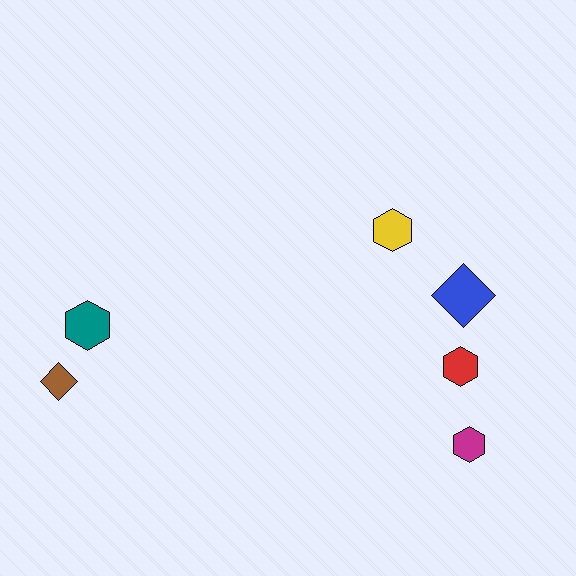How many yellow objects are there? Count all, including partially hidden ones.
There is 1 yellow object.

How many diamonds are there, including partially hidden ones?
There are 2 diamonds.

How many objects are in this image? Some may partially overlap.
There are 6 objects.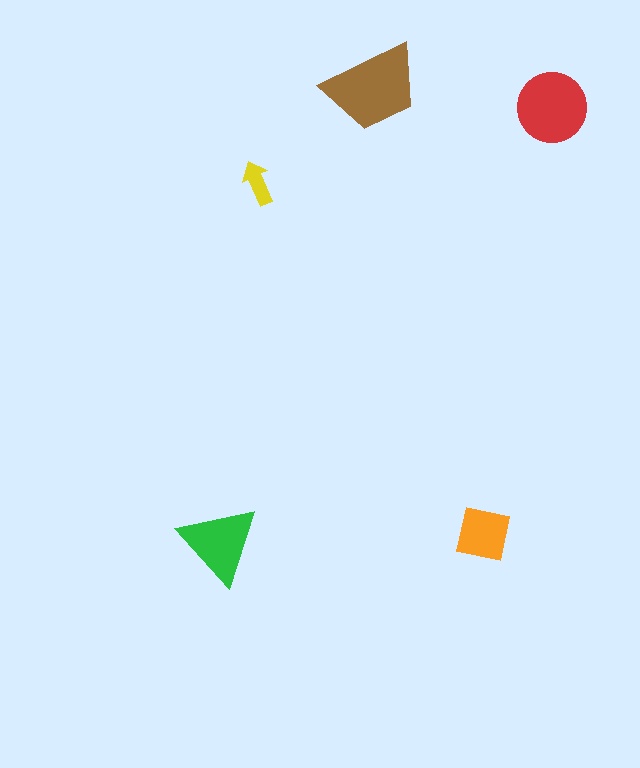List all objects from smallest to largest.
The yellow arrow, the orange square, the green triangle, the red circle, the brown trapezoid.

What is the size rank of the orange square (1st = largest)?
4th.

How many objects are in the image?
There are 5 objects in the image.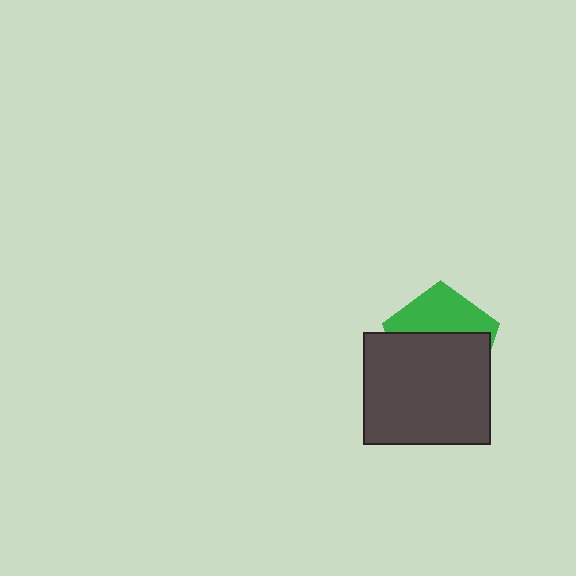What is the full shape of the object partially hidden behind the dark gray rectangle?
The partially hidden object is a green pentagon.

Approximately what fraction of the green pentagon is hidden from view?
Roughly 61% of the green pentagon is hidden behind the dark gray rectangle.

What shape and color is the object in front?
The object in front is a dark gray rectangle.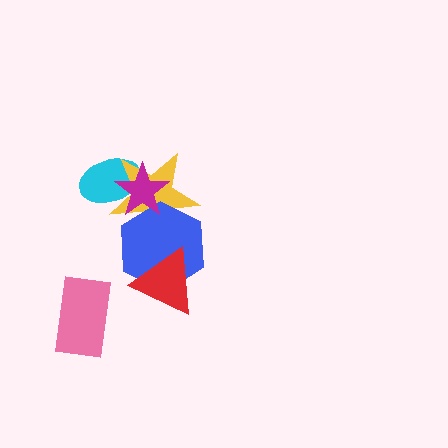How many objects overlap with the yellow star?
3 objects overlap with the yellow star.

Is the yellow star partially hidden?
Yes, it is partially covered by another shape.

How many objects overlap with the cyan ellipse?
2 objects overlap with the cyan ellipse.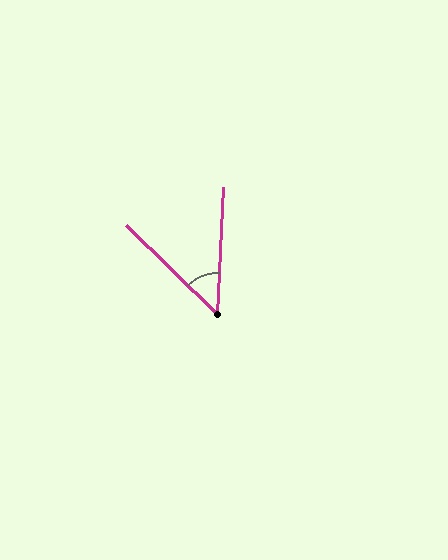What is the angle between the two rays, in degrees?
Approximately 48 degrees.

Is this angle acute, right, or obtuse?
It is acute.